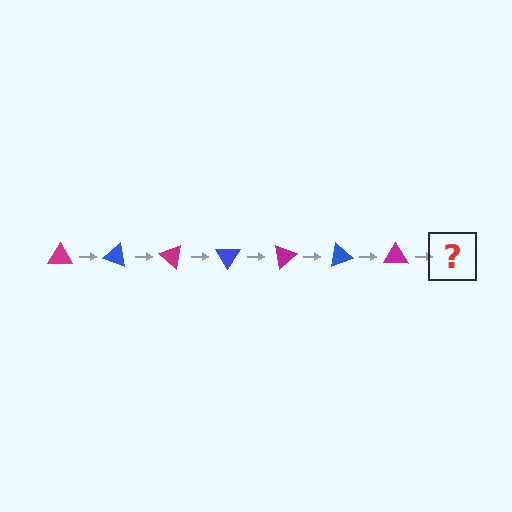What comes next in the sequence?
The next element should be a blue triangle, rotated 140 degrees from the start.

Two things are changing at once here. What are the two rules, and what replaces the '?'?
The two rules are that it rotates 20 degrees each step and the color cycles through magenta and blue. The '?' should be a blue triangle, rotated 140 degrees from the start.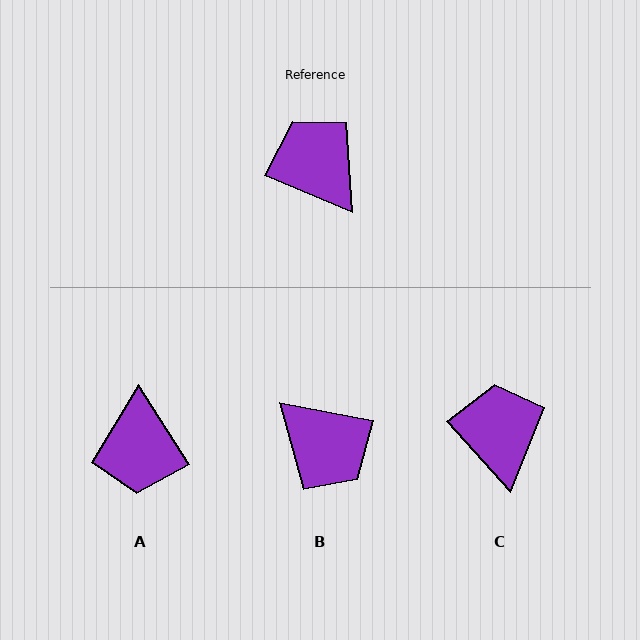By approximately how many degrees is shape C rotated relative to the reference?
Approximately 25 degrees clockwise.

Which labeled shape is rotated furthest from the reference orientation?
B, about 168 degrees away.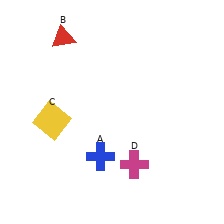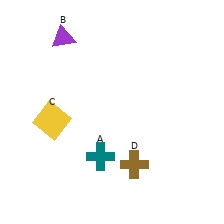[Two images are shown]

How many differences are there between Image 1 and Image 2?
There are 3 differences between the two images.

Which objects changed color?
A changed from blue to teal. B changed from red to purple. D changed from magenta to brown.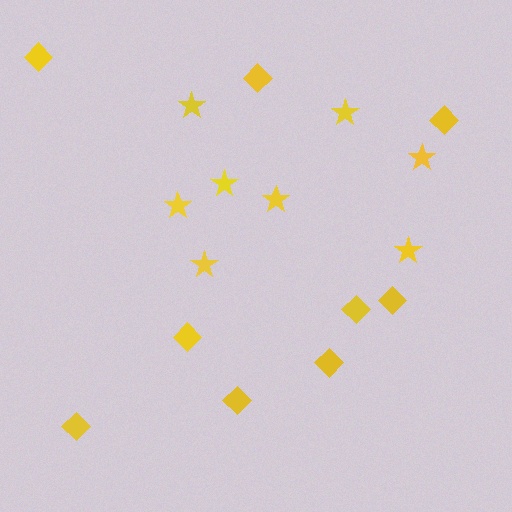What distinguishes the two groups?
There are 2 groups: one group of stars (8) and one group of diamonds (9).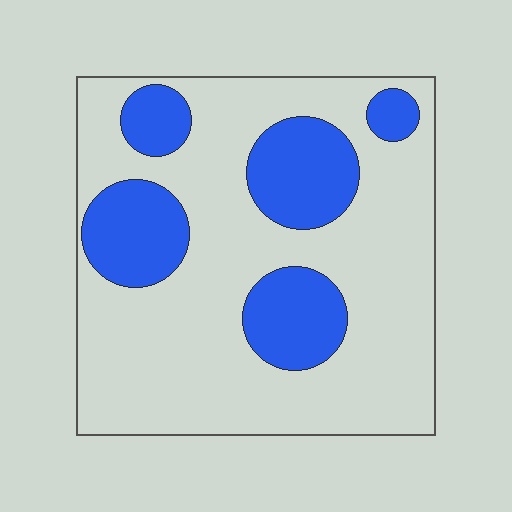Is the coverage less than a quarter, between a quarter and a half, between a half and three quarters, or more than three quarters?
Between a quarter and a half.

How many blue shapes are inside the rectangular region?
5.